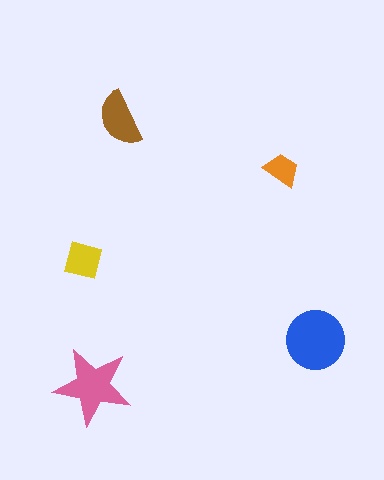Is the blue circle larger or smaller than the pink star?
Larger.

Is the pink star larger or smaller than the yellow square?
Larger.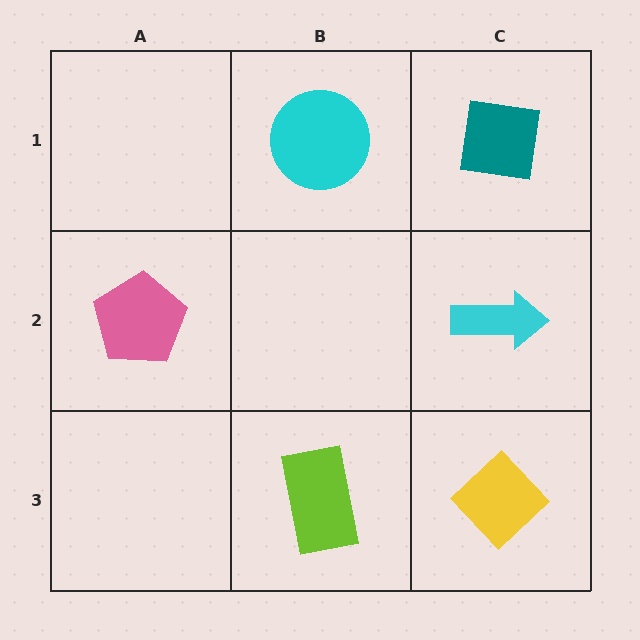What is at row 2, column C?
A cyan arrow.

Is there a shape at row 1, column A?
No, that cell is empty.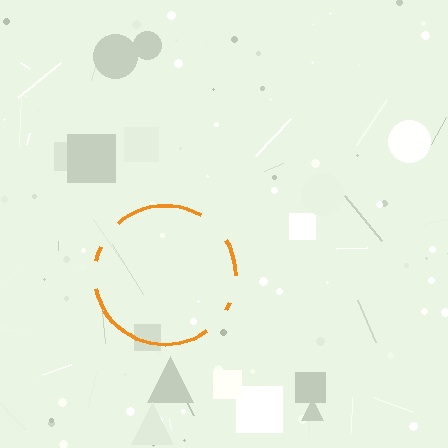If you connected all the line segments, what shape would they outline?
They would outline a circle.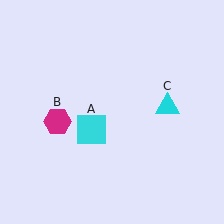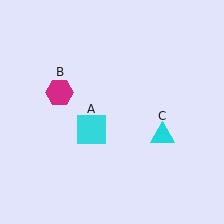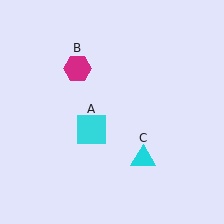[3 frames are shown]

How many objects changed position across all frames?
2 objects changed position: magenta hexagon (object B), cyan triangle (object C).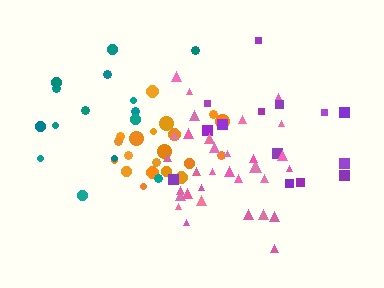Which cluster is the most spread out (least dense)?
Purple.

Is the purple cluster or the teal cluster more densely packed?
Teal.